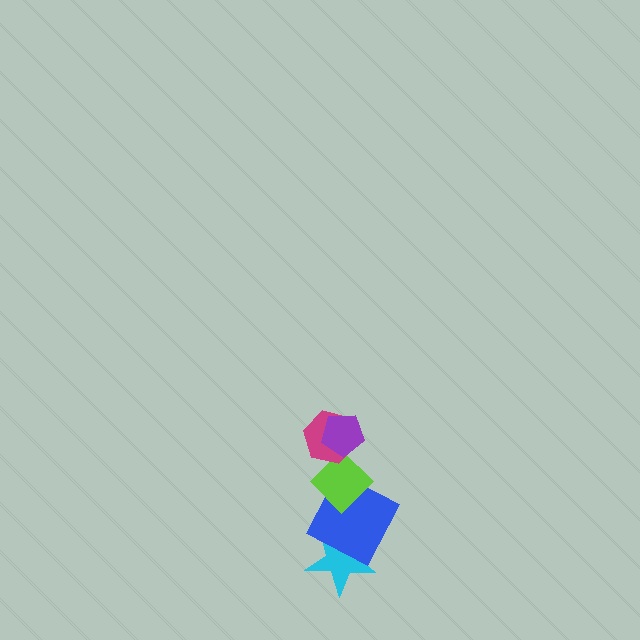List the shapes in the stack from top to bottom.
From top to bottom: the purple pentagon, the magenta hexagon, the lime diamond, the blue square, the cyan star.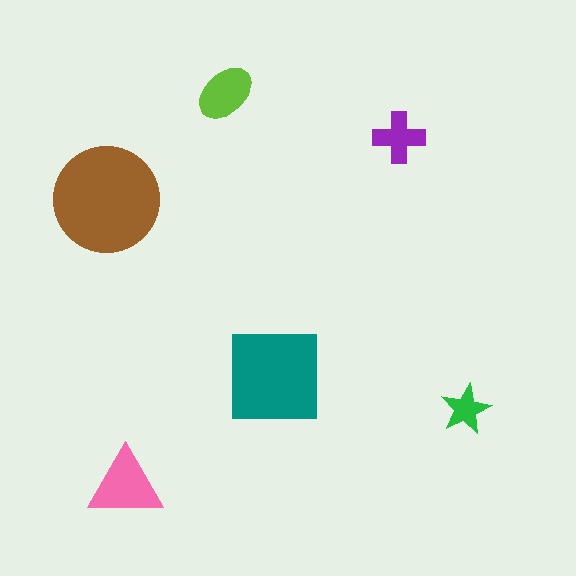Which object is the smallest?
The green star.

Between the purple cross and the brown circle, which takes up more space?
The brown circle.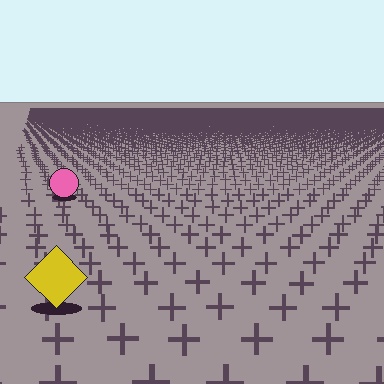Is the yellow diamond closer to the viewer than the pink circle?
Yes. The yellow diamond is closer — you can tell from the texture gradient: the ground texture is coarser near it.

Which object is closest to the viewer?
The yellow diamond is closest. The texture marks near it are larger and more spread out.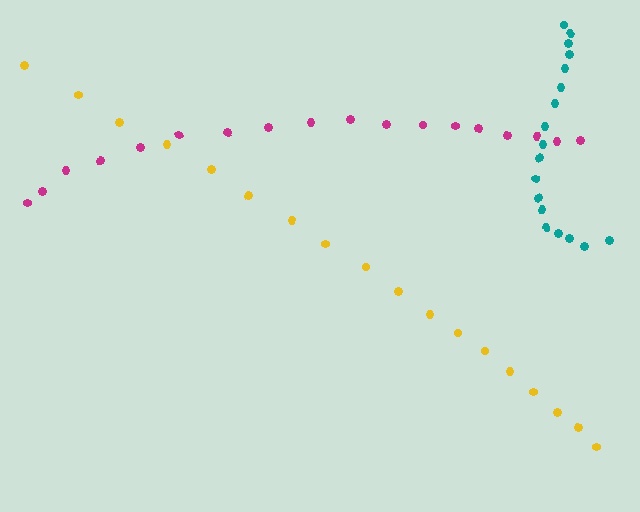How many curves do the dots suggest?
There are 3 distinct paths.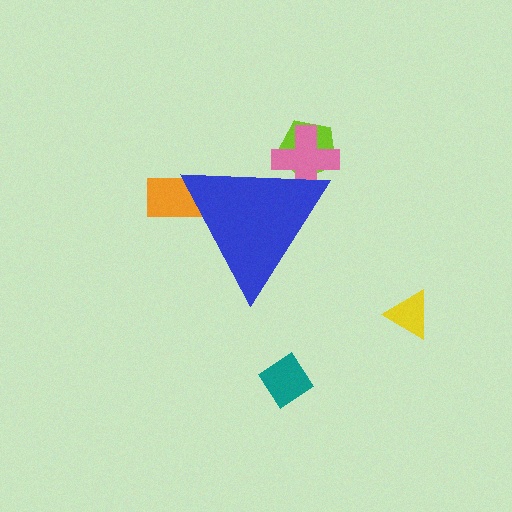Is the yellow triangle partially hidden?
No, the yellow triangle is fully visible.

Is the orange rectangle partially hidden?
Yes, the orange rectangle is partially hidden behind the blue triangle.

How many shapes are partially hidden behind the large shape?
3 shapes are partially hidden.